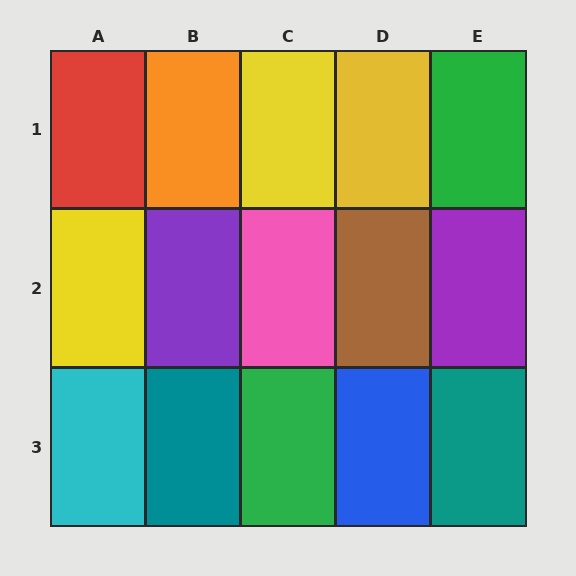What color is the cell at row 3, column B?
Teal.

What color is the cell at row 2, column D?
Brown.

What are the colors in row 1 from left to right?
Red, orange, yellow, yellow, green.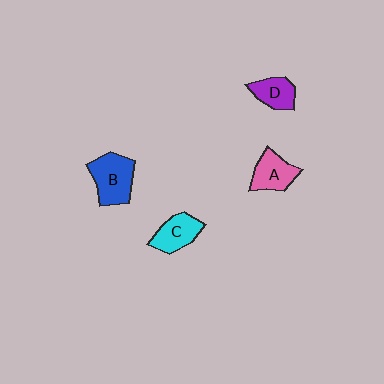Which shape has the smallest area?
Shape D (purple).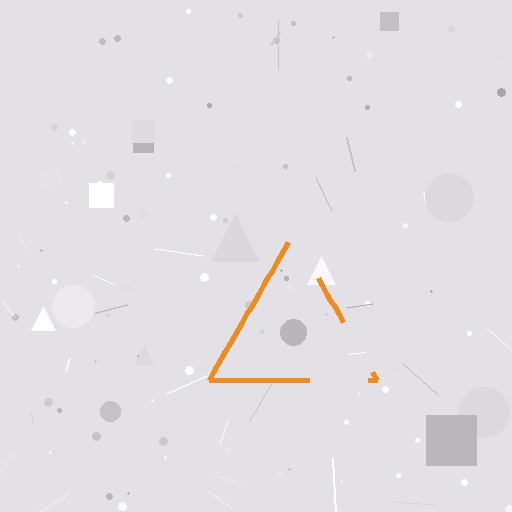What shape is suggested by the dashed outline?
The dashed outline suggests a triangle.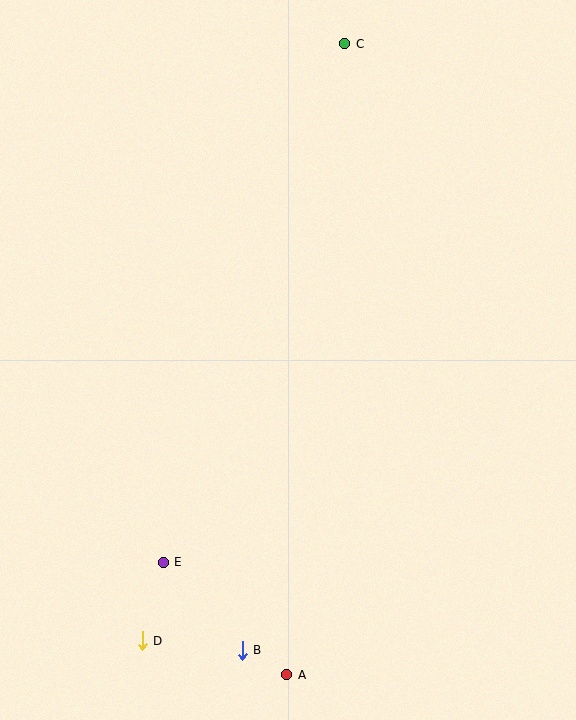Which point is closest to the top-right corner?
Point C is closest to the top-right corner.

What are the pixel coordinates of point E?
Point E is at (163, 562).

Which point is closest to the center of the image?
Point E at (163, 562) is closest to the center.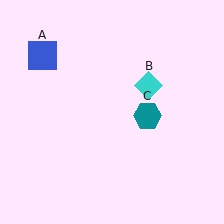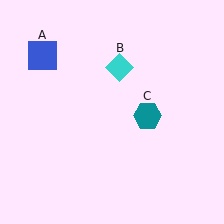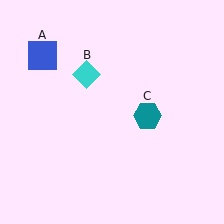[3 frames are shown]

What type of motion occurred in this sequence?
The cyan diamond (object B) rotated counterclockwise around the center of the scene.